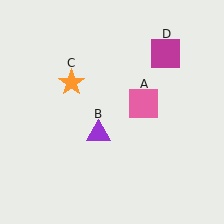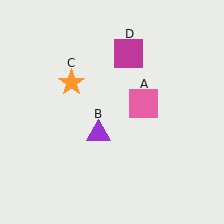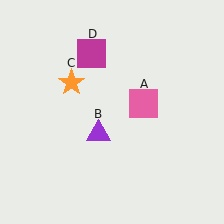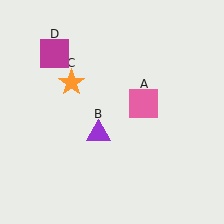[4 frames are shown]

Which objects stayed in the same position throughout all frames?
Pink square (object A) and purple triangle (object B) and orange star (object C) remained stationary.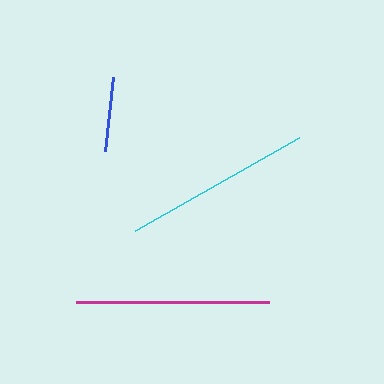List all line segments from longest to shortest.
From longest to shortest: magenta, cyan, blue.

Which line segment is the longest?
The magenta line is the longest at approximately 193 pixels.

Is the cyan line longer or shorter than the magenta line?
The magenta line is longer than the cyan line.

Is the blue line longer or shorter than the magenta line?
The magenta line is longer than the blue line.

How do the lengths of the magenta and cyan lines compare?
The magenta and cyan lines are approximately the same length.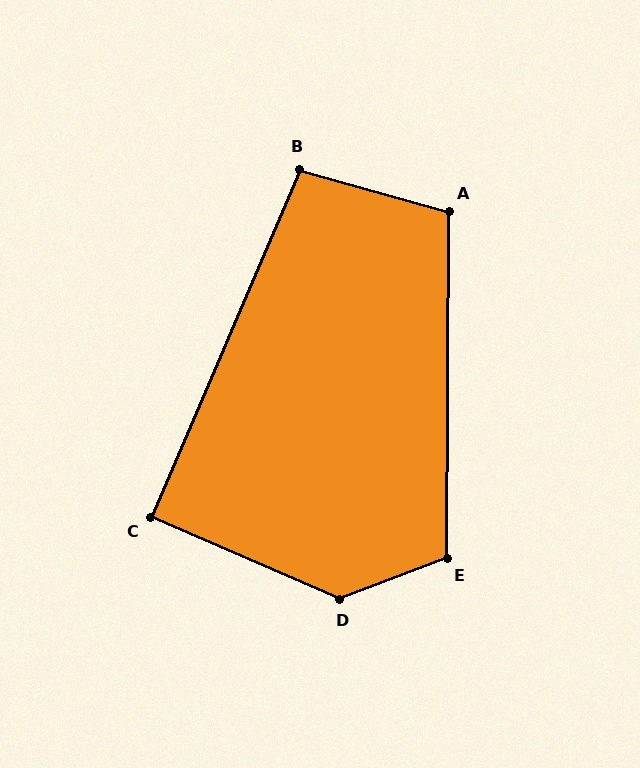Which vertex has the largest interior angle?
D, at approximately 136 degrees.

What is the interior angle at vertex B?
Approximately 97 degrees (obtuse).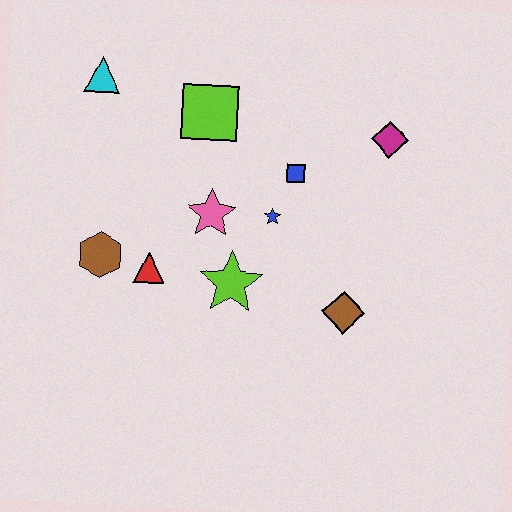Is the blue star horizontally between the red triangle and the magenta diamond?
Yes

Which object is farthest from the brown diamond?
The cyan triangle is farthest from the brown diamond.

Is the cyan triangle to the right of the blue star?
No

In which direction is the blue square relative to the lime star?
The blue square is above the lime star.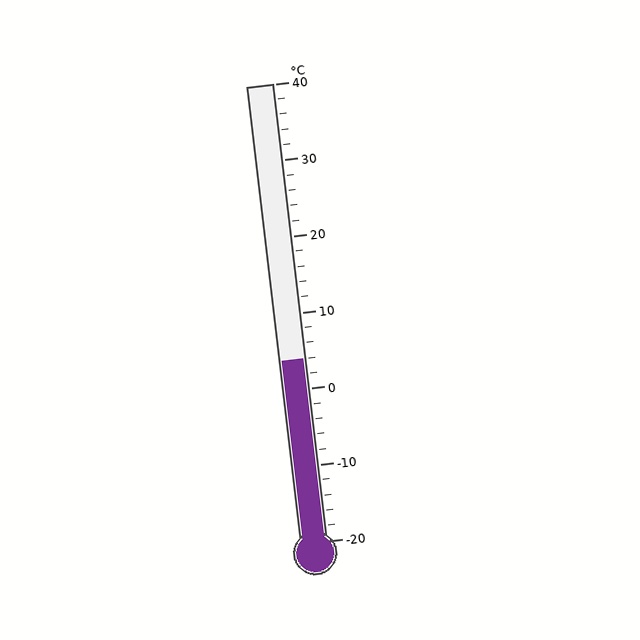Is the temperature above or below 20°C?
The temperature is below 20°C.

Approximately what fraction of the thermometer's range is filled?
The thermometer is filled to approximately 40% of its range.